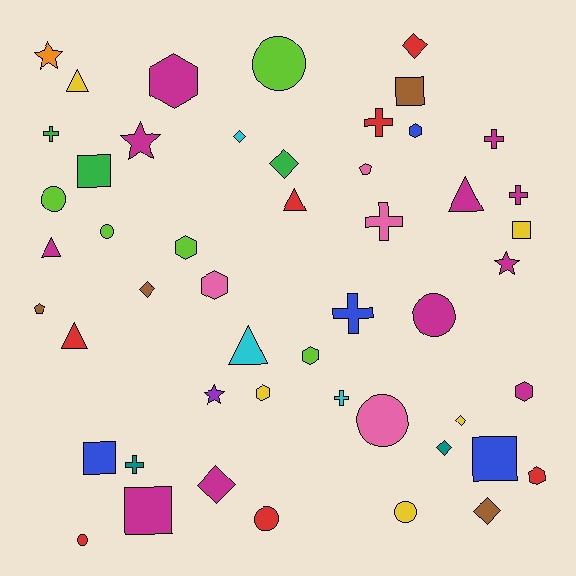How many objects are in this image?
There are 50 objects.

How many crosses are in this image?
There are 8 crosses.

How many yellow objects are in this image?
There are 5 yellow objects.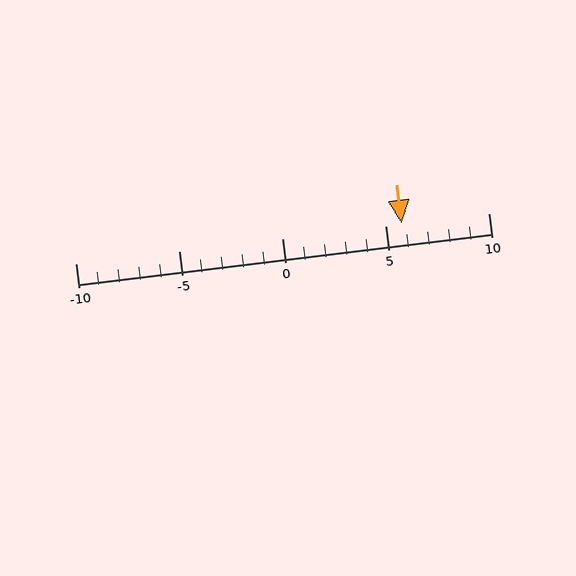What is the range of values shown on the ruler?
The ruler shows values from -10 to 10.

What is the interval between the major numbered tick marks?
The major tick marks are spaced 5 units apart.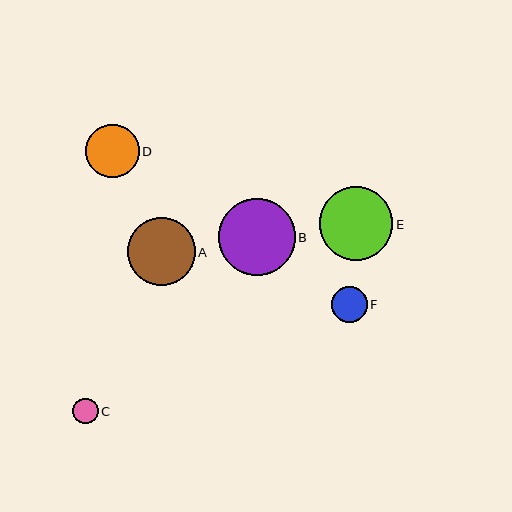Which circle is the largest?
Circle B is the largest with a size of approximately 77 pixels.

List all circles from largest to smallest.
From largest to smallest: B, E, A, D, F, C.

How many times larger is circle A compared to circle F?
Circle A is approximately 1.9 times the size of circle F.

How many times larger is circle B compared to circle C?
Circle B is approximately 3.1 times the size of circle C.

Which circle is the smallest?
Circle C is the smallest with a size of approximately 25 pixels.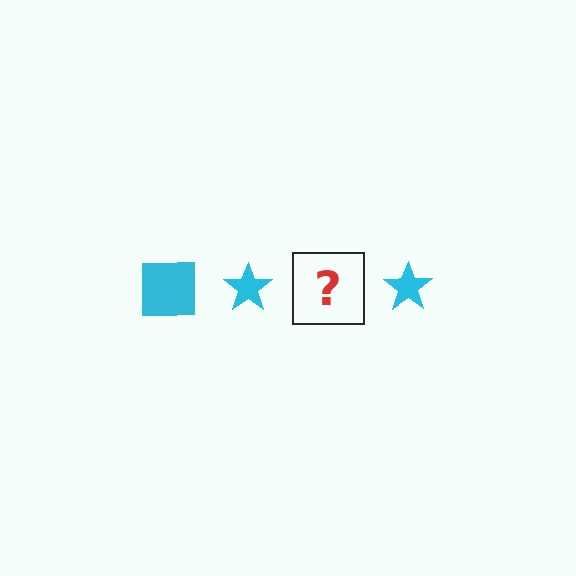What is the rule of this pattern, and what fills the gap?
The rule is that the pattern cycles through square, star shapes in cyan. The gap should be filled with a cyan square.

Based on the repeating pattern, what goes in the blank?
The blank should be a cyan square.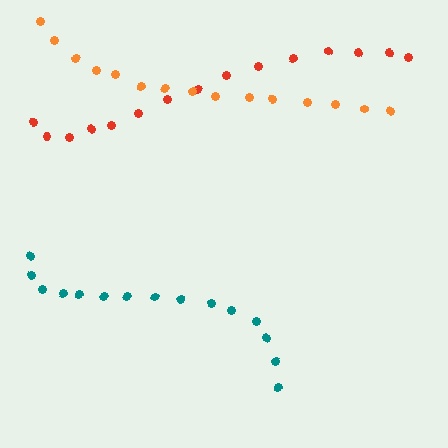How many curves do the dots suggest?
There are 3 distinct paths.